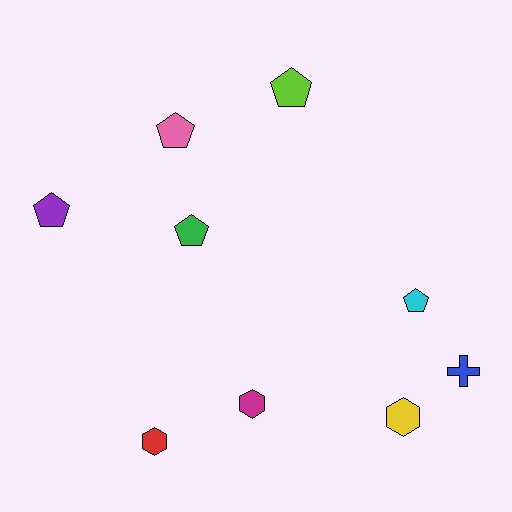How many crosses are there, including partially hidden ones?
There is 1 cross.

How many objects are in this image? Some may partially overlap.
There are 9 objects.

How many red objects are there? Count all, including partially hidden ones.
There is 1 red object.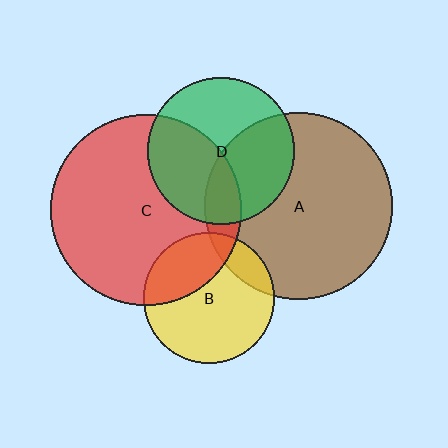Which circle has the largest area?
Circle C (red).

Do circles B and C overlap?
Yes.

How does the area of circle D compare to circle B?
Approximately 1.3 times.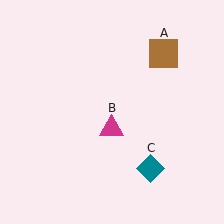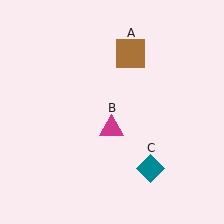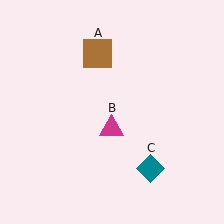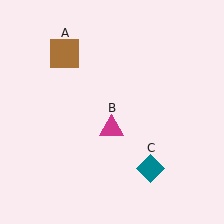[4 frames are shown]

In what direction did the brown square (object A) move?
The brown square (object A) moved left.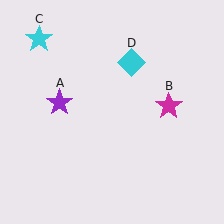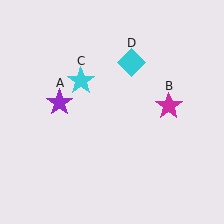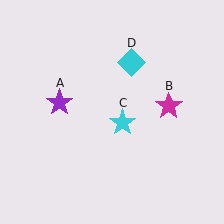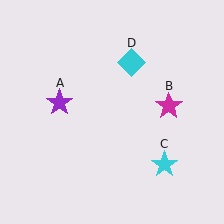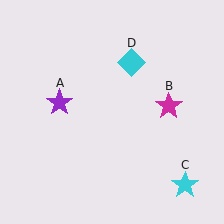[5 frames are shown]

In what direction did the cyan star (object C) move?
The cyan star (object C) moved down and to the right.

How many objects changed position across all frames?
1 object changed position: cyan star (object C).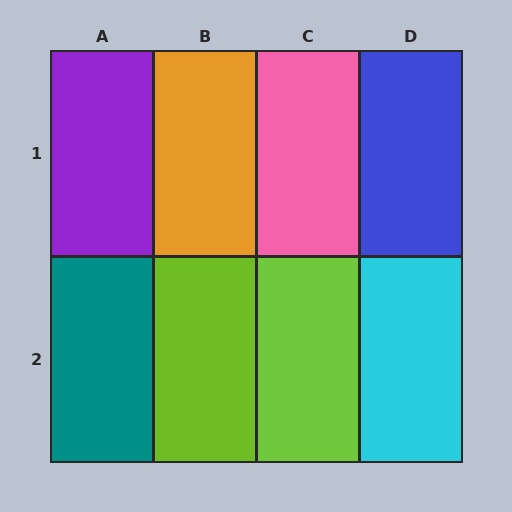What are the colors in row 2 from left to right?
Teal, lime, lime, cyan.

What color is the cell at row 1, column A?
Purple.